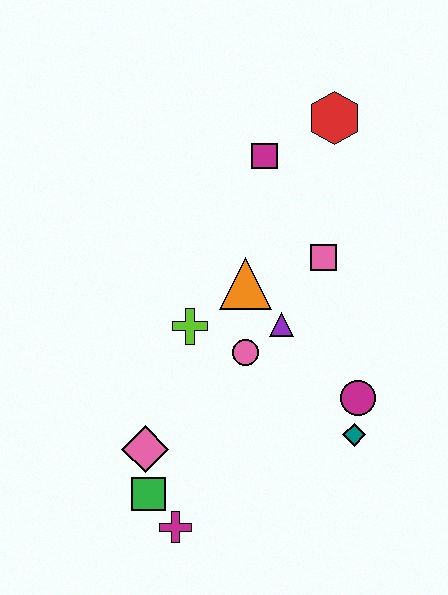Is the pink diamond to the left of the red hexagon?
Yes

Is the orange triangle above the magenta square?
No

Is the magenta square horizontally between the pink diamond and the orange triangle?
No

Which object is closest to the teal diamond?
The magenta circle is closest to the teal diamond.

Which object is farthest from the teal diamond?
The red hexagon is farthest from the teal diamond.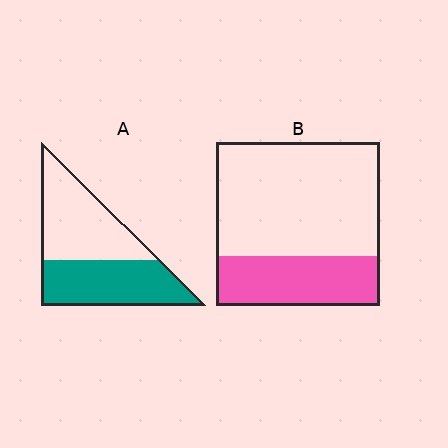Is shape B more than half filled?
No.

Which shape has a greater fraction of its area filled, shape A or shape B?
Shape A.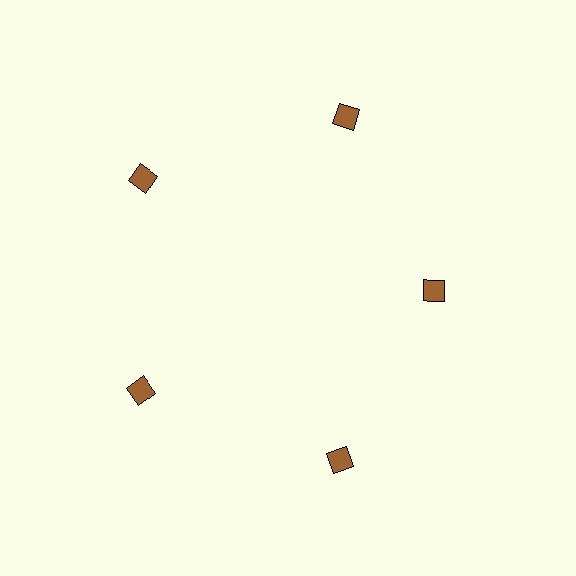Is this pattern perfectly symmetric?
No. The 5 brown squares are arranged in a ring, but one element near the 3 o'clock position is pulled inward toward the center, breaking the 5-fold rotational symmetry.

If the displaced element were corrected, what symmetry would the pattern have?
It would have 5-fold rotational symmetry — the pattern would map onto itself every 72 degrees.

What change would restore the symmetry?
The symmetry would be restored by moving it outward, back onto the ring so that all 5 squares sit at equal angles and equal distance from the center.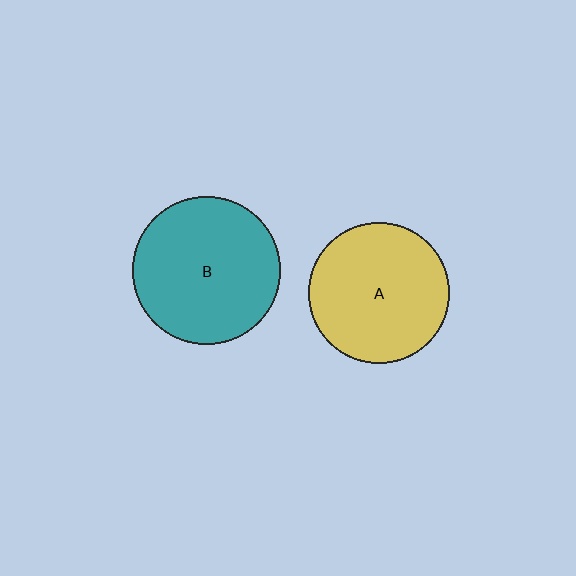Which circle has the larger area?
Circle B (teal).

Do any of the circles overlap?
No, none of the circles overlap.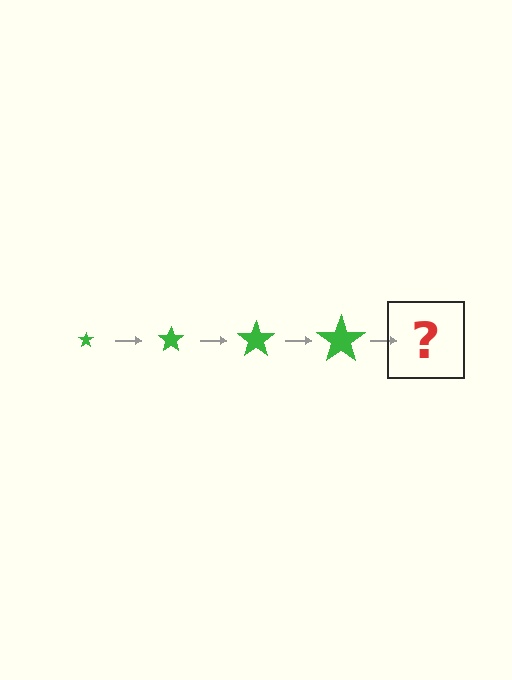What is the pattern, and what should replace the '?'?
The pattern is that the star gets progressively larger each step. The '?' should be a green star, larger than the previous one.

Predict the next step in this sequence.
The next step is a green star, larger than the previous one.